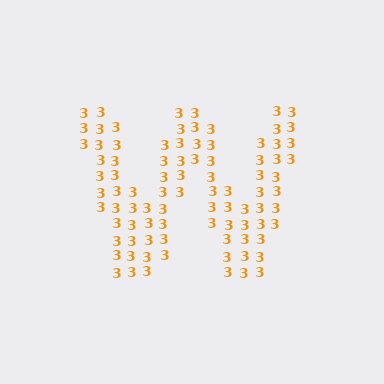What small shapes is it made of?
It is made of small digit 3's.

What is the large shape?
The large shape is the letter W.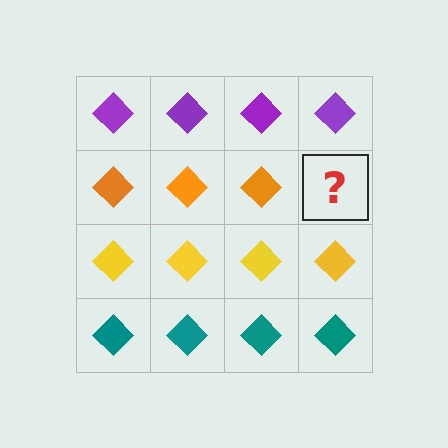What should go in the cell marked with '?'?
The missing cell should contain an orange diamond.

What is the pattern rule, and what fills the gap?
The rule is that each row has a consistent color. The gap should be filled with an orange diamond.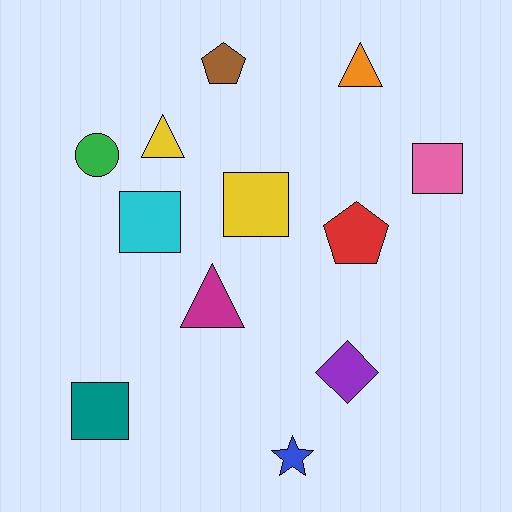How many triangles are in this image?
There are 3 triangles.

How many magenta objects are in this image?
There is 1 magenta object.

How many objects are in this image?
There are 12 objects.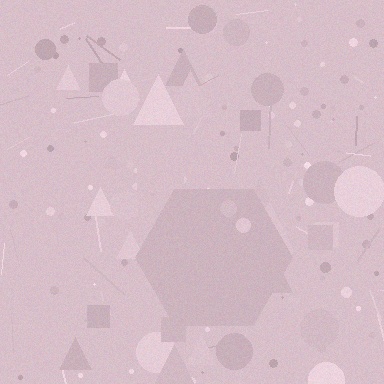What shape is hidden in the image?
A hexagon is hidden in the image.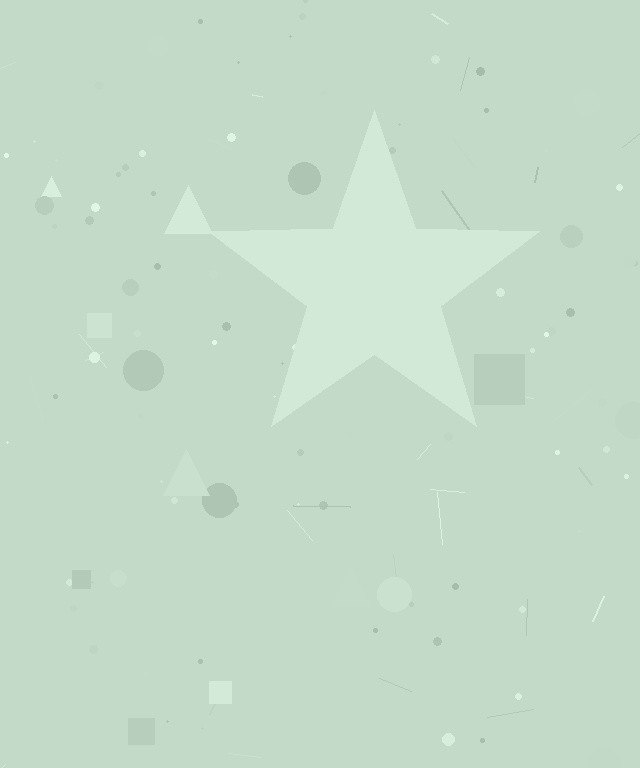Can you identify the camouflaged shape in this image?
The camouflaged shape is a star.